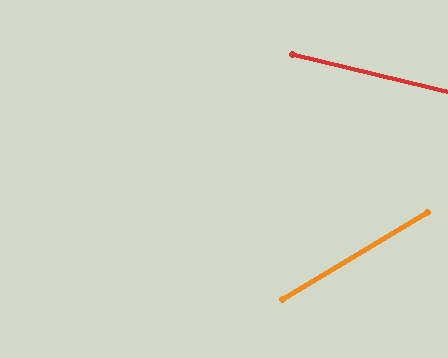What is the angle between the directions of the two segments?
Approximately 45 degrees.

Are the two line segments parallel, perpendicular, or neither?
Neither parallel nor perpendicular — they differ by about 45°.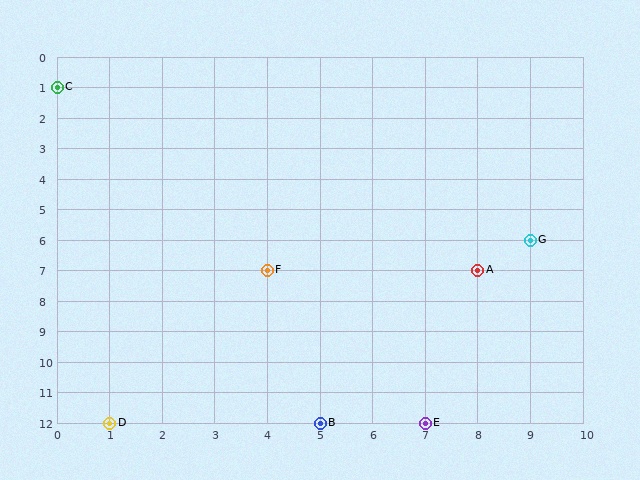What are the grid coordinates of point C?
Point C is at grid coordinates (0, 1).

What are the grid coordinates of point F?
Point F is at grid coordinates (4, 7).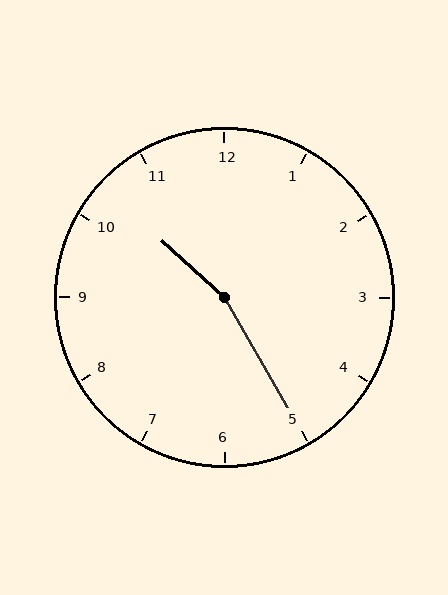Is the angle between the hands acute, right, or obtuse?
It is obtuse.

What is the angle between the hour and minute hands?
Approximately 162 degrees.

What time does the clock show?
10:25.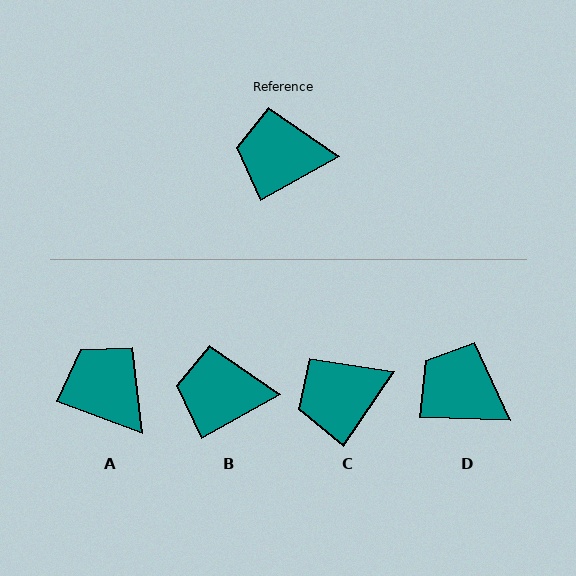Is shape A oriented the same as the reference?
No, it is off by about 49 degrees.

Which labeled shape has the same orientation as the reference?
B.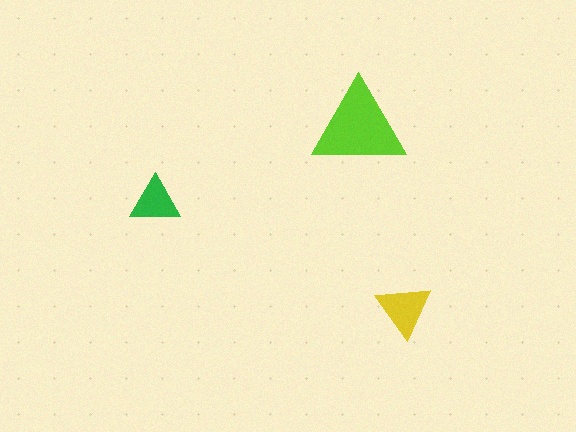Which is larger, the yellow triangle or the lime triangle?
The lime one.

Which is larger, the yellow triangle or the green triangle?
The yellow one.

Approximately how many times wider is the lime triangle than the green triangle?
About 2 times wider.